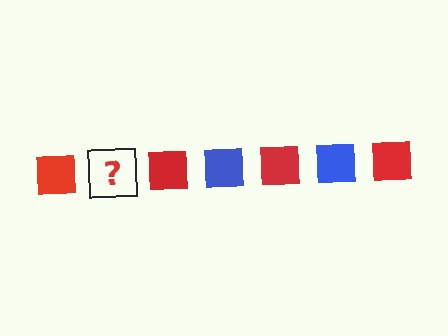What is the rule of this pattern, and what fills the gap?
The rule is that the pattern cycles through red, blue squares. The gap should be filled with a blue square.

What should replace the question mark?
The question mark should be replaced with a blue square.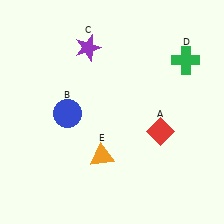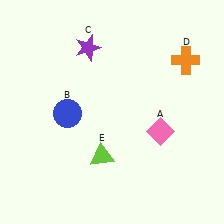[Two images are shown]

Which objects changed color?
A changed from red to pink. D changed from green to orange. E changed from orange to lime.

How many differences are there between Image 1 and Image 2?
There are 3 differences between the two images.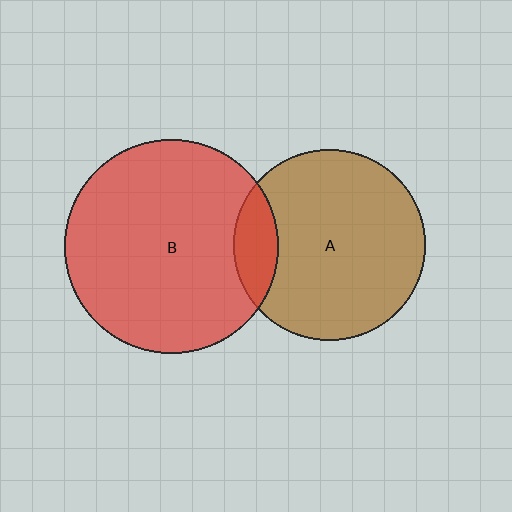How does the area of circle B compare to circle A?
Approximately 1.3 times.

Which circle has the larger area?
Circle B (red).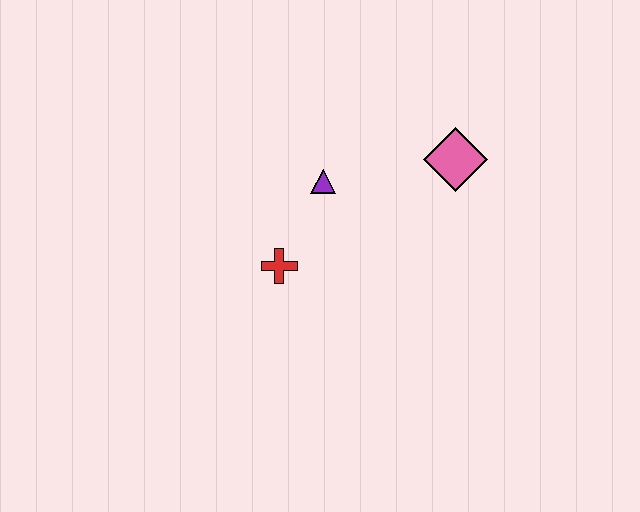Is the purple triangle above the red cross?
Yes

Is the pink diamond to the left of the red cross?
No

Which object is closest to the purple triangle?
The red cross is closest to the purple triangle.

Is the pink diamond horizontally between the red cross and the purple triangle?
No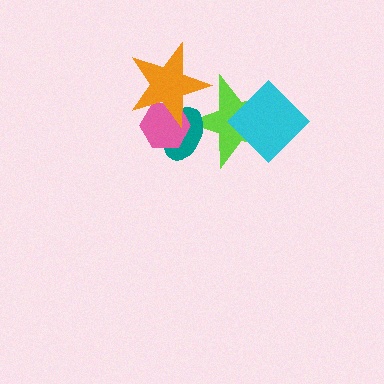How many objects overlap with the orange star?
3 objects overlap with the orange star.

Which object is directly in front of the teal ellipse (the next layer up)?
The pink hexagon is directly in front of the teal ellipse.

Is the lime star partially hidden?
Yes, it is partially covered by another shape.